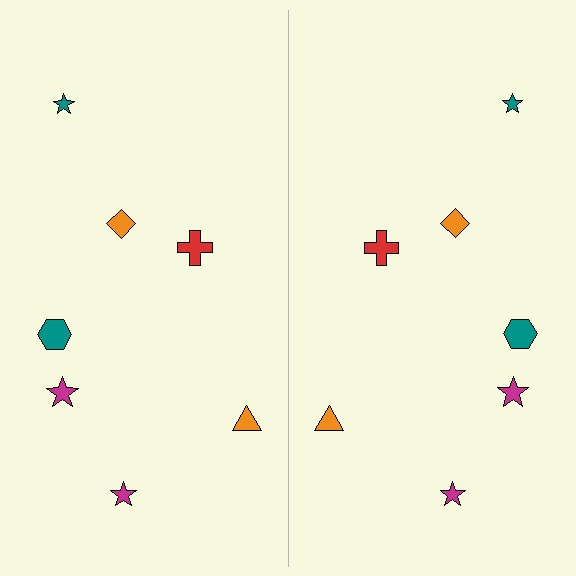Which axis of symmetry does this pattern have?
The pattern has a vertical axis of symmetry running through the center of the image.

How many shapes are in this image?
There are 14 shapes in this image.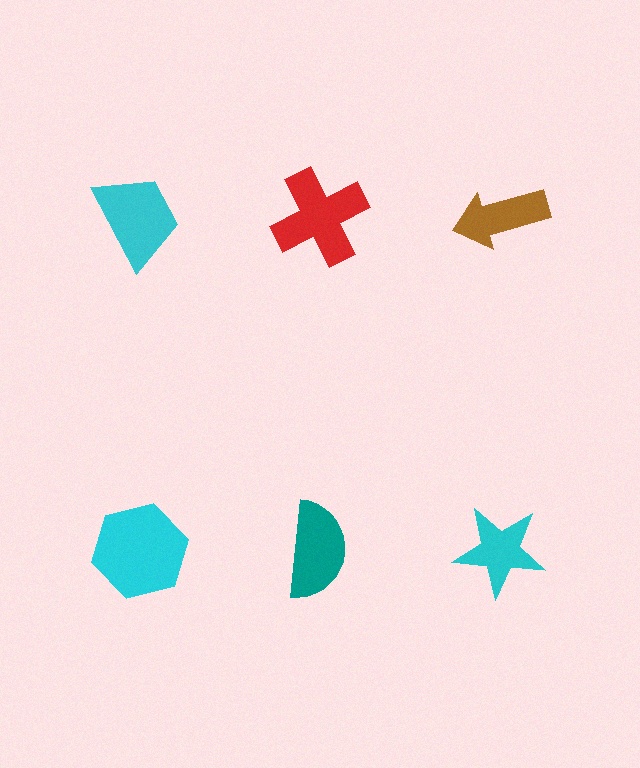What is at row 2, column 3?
A cyan star.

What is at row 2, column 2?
A teal semicircle.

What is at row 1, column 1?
A cyan trapezoid.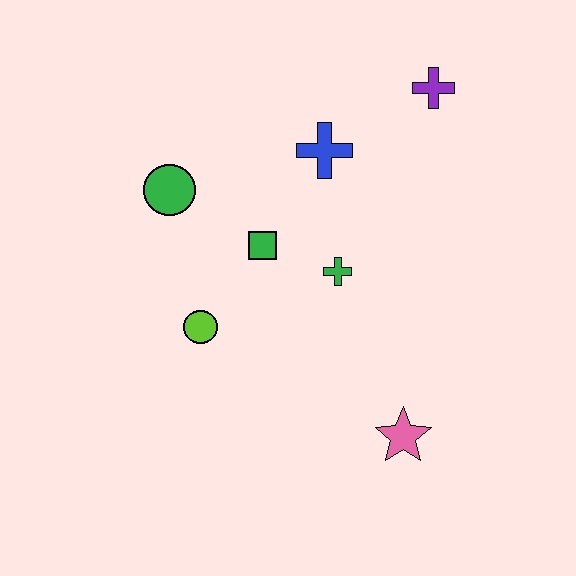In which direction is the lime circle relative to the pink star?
The lime circle is to the left of the pink star.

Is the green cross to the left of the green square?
No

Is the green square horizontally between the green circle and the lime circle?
No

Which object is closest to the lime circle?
The green square is closest to the lime circle.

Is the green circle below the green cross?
No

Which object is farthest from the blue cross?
The pink star is farthest from the blue cross.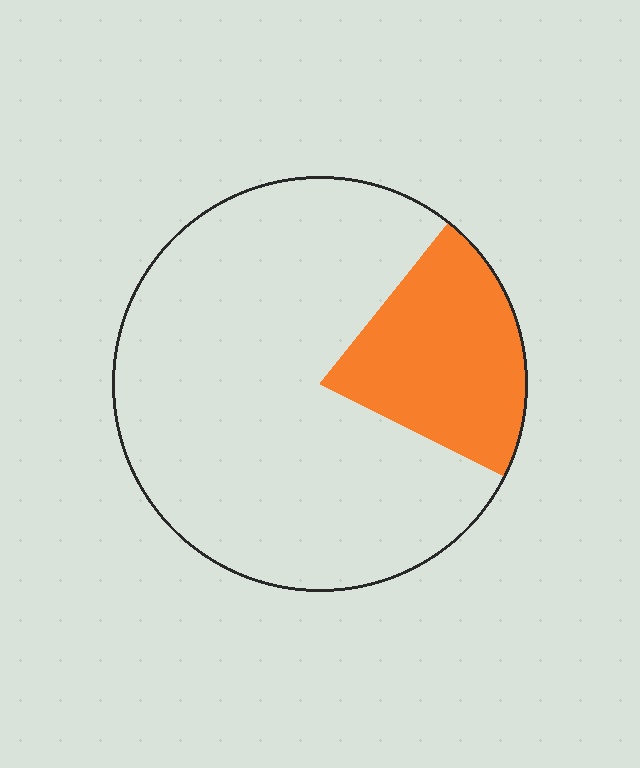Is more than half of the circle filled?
No.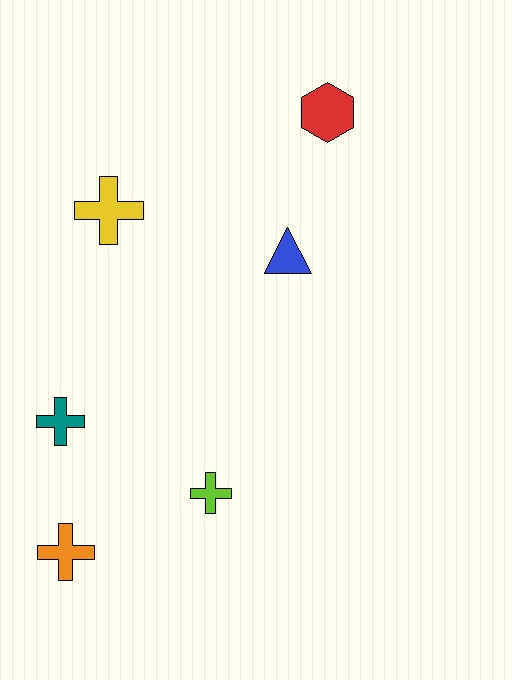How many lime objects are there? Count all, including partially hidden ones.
There is 1 lime object.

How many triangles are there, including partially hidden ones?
There is 1 triangle.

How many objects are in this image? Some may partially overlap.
There are 6 objects.